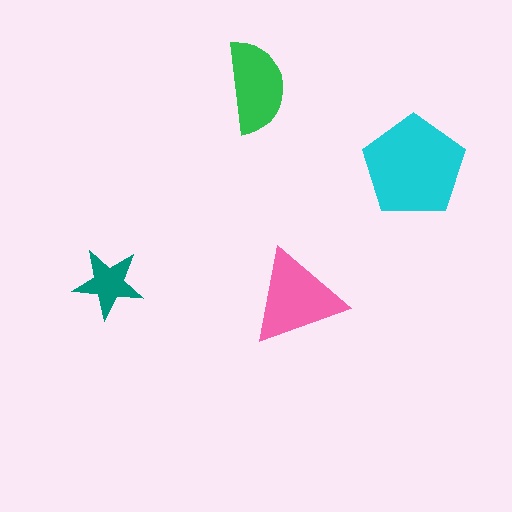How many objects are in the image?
There are 4 objects in the image.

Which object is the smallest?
The teal star.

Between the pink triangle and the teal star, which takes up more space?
The pink triangle.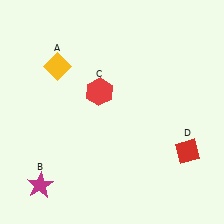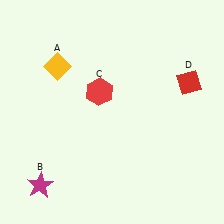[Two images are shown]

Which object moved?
The red diamond (D) moved up.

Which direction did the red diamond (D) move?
The red diamond (D) moved up.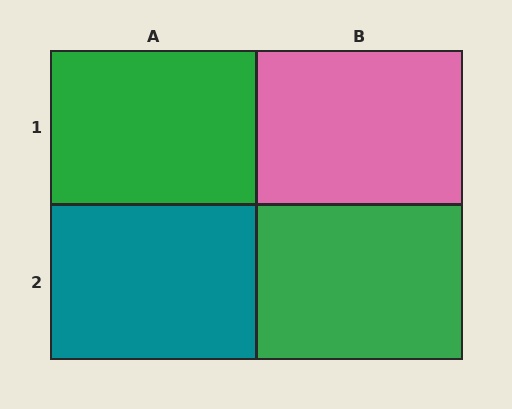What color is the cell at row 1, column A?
Green.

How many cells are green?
2 cells are green.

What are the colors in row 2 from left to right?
Teal, green.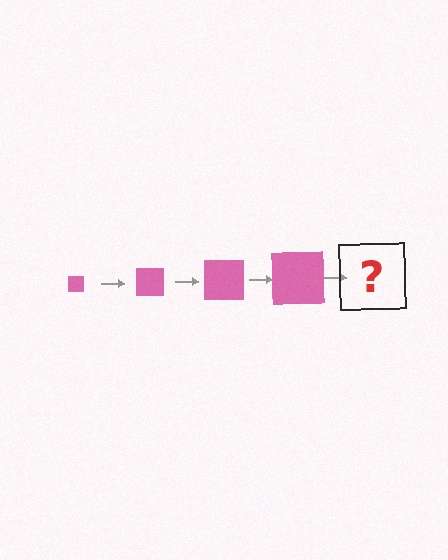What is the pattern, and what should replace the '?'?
The pattern is that the square gets progressively larger each step. The '?' should be a pink square, larger than the previous one.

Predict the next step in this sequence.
The next step is a pink square, larger than the previous one.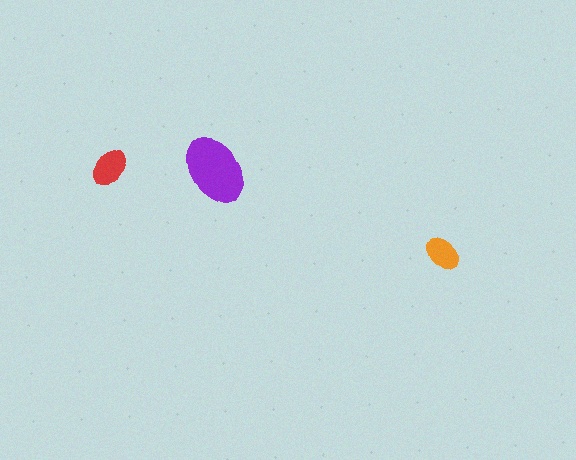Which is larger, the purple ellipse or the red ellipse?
The purple one.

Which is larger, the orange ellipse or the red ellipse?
The red one.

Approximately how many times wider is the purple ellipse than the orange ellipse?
About 2 times wider.